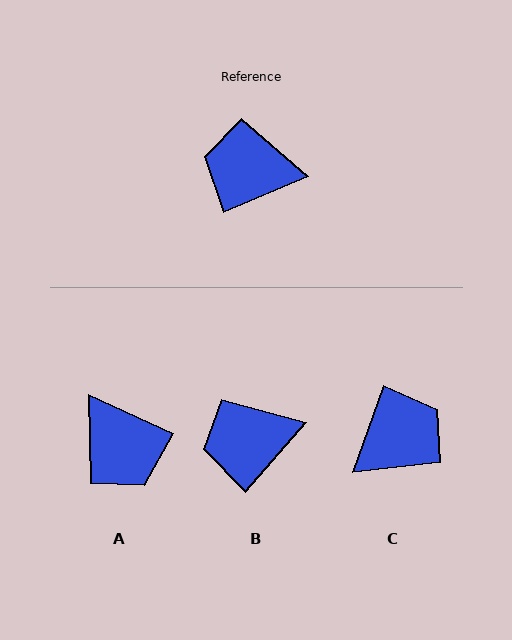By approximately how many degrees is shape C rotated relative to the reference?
Approximately 133 degrees clockwise.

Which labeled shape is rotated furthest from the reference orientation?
C, about 133 degrees away.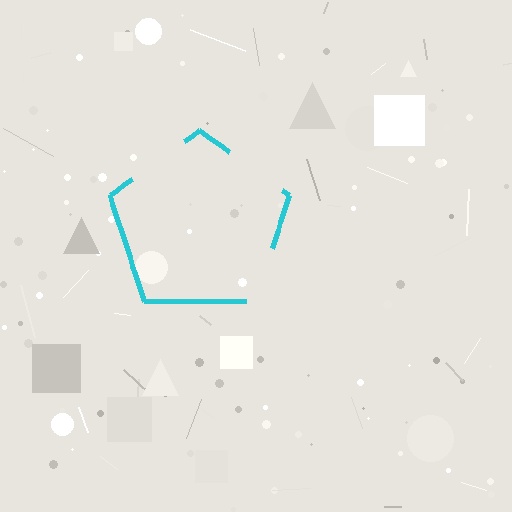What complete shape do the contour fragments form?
The contour fragments form a pentagon.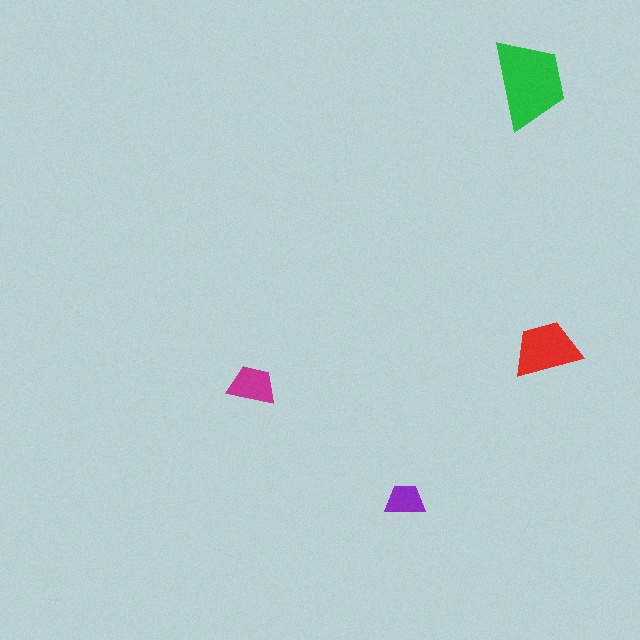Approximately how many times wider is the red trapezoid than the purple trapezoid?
About 1.5 times wider.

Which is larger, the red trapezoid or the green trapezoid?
The green one.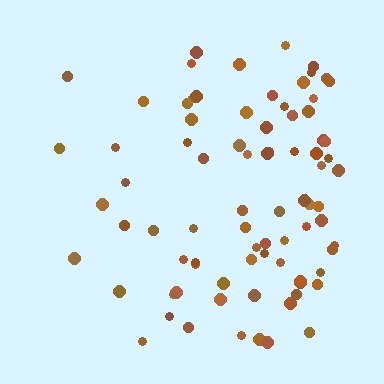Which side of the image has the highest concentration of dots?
The right.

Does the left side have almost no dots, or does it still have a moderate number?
Still a moderate number, just noticeably fewer than the right.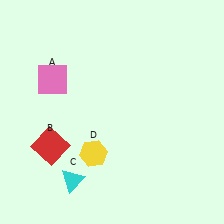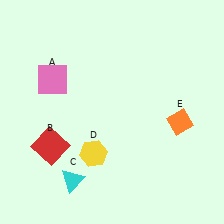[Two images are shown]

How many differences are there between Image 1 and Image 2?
There is 1 difference between the two images.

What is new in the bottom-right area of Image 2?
An orange diamond (E) was added in the bottom-right area of Image 2.